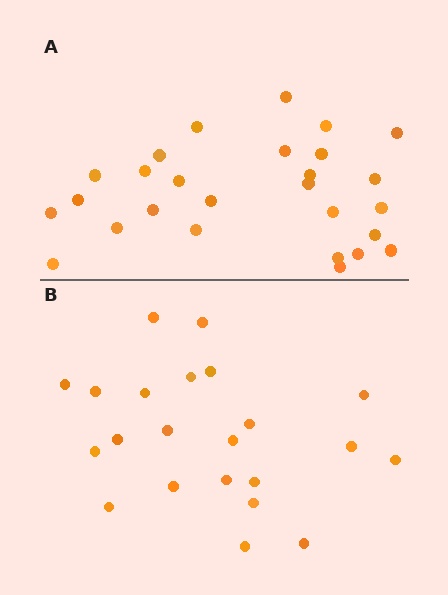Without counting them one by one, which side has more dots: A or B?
Region A (the top region) has more dots.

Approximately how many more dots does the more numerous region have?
Region A has about 5 more dots than region B.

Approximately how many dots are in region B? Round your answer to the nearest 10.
About 20 dots. (The exact count is 22, which rounds to 20.)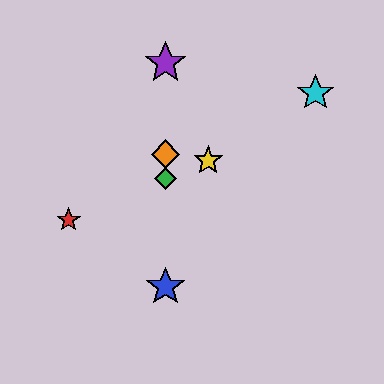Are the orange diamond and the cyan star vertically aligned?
No, the orange diamond is at x≈166 and the cyan star is at x≈316.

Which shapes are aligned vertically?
The blue star, the green diamond, the purple star, the orange diamond are aligned vertically.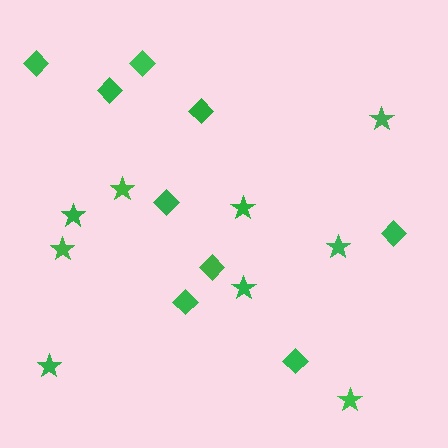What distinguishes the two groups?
There are 2 groups: one group of diamonds (9) and one group of stars (9).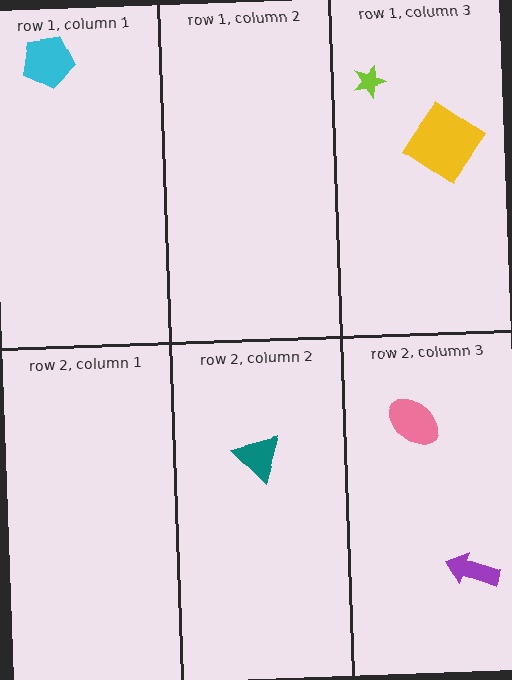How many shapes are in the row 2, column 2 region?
1.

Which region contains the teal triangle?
The row 2, column 2 region.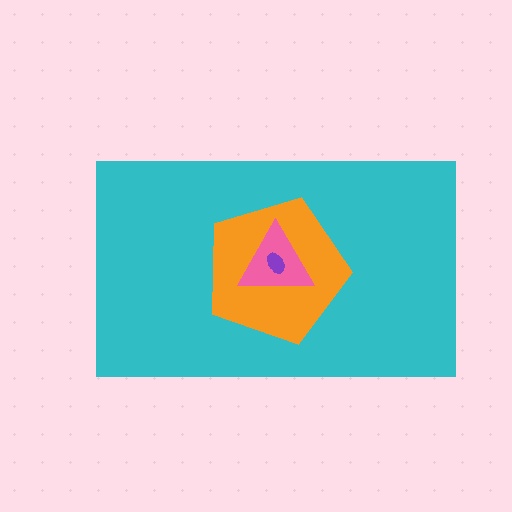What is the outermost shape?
The cyan rectangle.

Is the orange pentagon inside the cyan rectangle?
Yes.